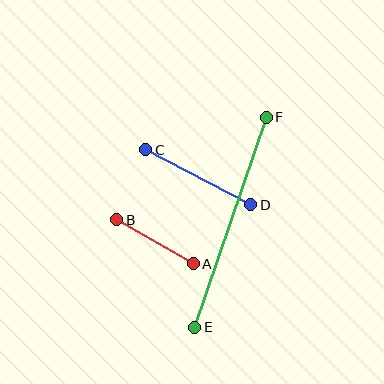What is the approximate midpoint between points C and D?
The midpoint is at approximately (198, 177) pixels.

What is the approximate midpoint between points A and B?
The midpoint is at approximately (155, 242) pixels.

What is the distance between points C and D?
The distance is approximately 118 pixels.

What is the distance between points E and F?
The distance is approximately 222 pixels.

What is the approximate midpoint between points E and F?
The midpoint is at approximately (231, 222) pixels.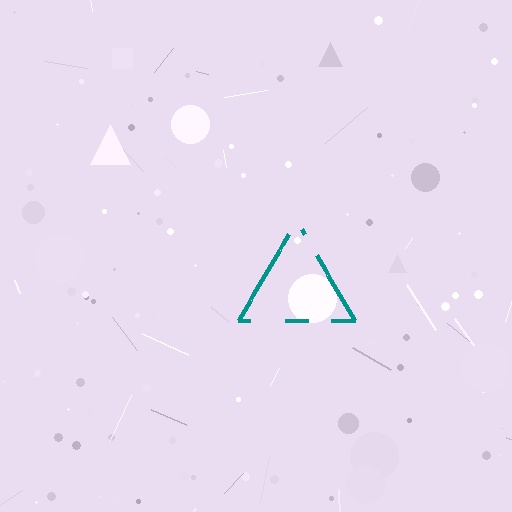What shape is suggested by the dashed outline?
The dashed outline suggests a triangle.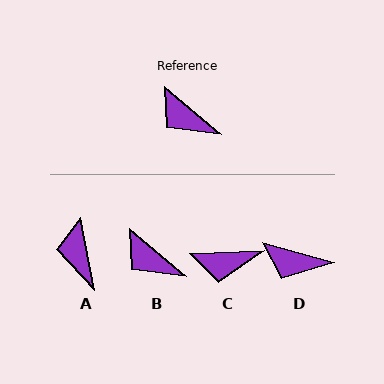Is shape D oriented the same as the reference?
No, it is off by about 25 degrees.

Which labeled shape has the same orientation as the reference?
B.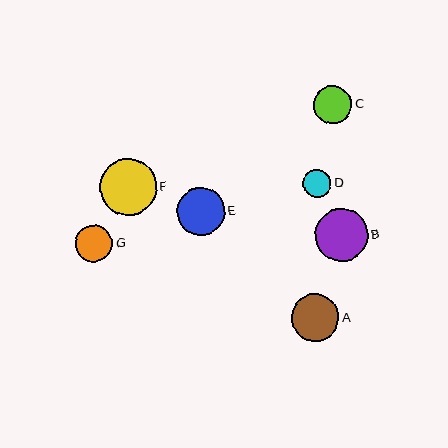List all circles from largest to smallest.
From largest to smallest: F, B, E, A, C, G, D.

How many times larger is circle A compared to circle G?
Circle A is approximately 1.3 times the size of circle G.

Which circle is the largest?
Circle F is the largest with a size of approximately 56 pixels.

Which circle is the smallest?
Circle D is the smallest with a size of approximately 29 pixels.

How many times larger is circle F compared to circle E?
Circle F is approximately 1.2 times the size of circle E.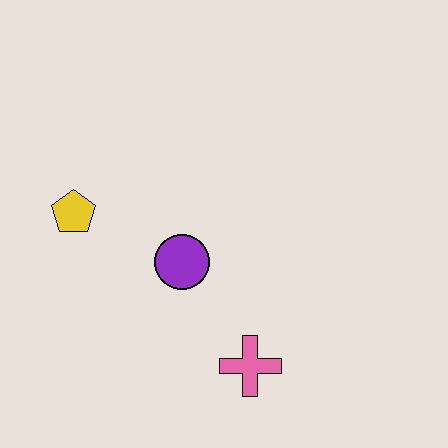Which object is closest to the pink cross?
The purple circle is closest to the pink cross.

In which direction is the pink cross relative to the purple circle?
The pink cross is below the purple circle.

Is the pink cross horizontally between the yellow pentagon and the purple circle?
No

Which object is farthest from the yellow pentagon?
The pink cross is farthest from the yellow pentagon.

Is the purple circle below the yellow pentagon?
Yes